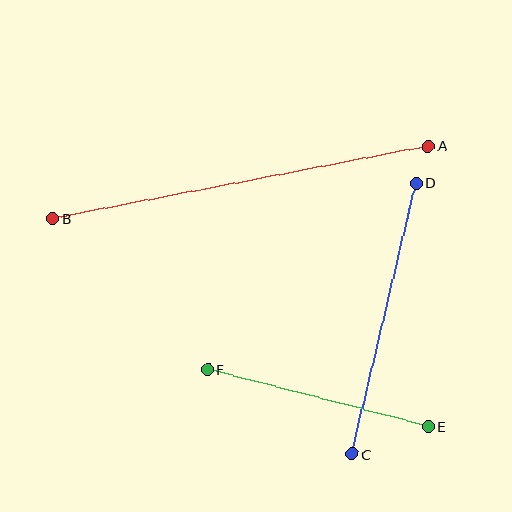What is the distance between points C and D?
The distance is approximately 278 pixels.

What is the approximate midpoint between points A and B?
The midpoint is at approximately (240, 182) pixels.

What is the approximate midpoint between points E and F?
The midpoint is at approximately (318, 398) pixels.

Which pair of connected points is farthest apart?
Points A and B are farthest apart.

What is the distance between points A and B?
The distance is approximately 383 pixels.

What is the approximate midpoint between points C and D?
The midpoint is at approximately (384, 318) pixels.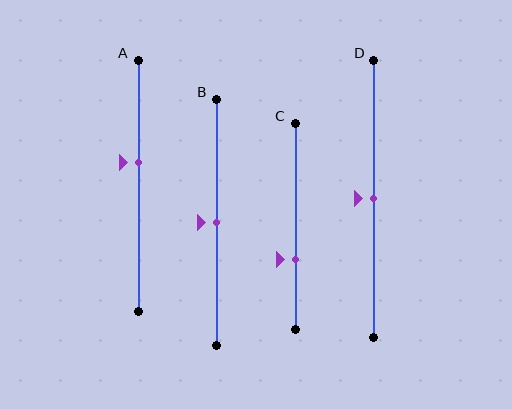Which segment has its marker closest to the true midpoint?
Segment B has its marker closest to the true midpoint.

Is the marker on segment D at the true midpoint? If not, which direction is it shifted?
Yes, the marker on segment D is at the true midpoint.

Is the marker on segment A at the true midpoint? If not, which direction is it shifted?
No, the marker on segment A is shifted upward by about 10% of the segment length.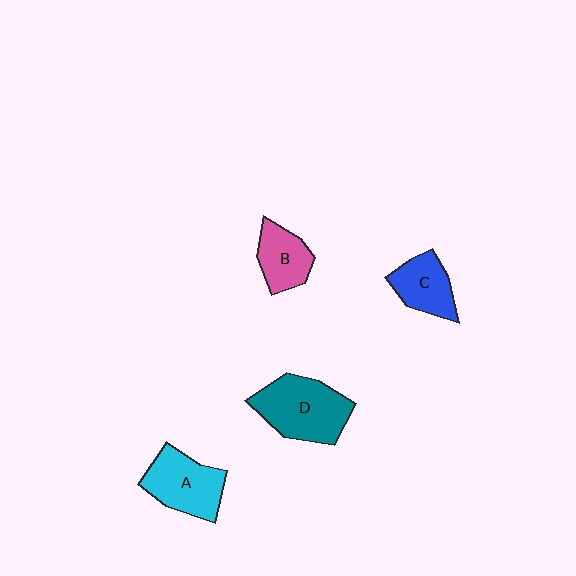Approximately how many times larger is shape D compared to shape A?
Approximately 1.2 times.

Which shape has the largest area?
Shape D (teal).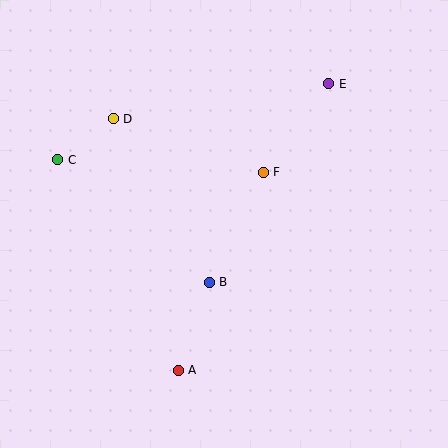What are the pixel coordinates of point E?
Point E is at (329, 84).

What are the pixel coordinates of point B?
Point B is at (209, 282).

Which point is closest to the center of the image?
Point B at (209, 282) is closest to the center.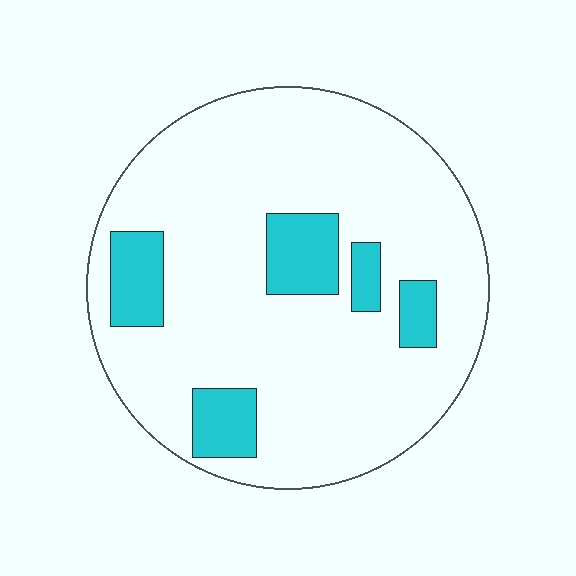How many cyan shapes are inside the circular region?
5.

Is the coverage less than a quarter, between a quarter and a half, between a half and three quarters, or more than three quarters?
Less than a quarter.